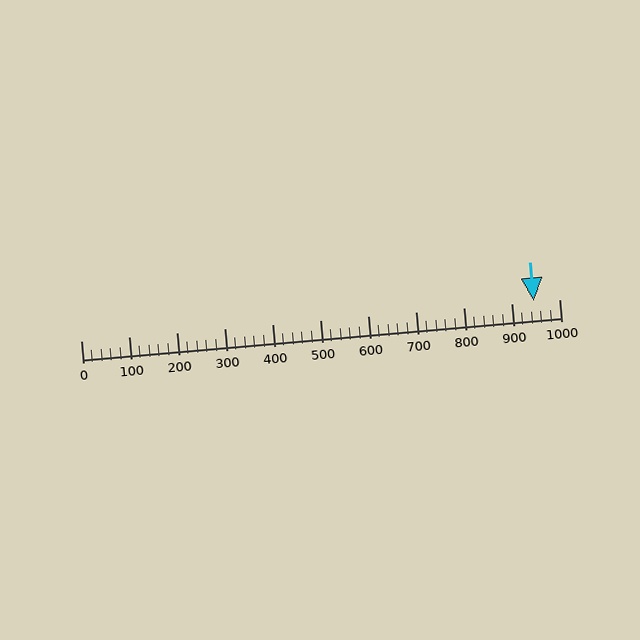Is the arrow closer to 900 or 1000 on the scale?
The arrow is closer to 900.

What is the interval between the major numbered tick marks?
The major tick marks are spaced 100 units apart.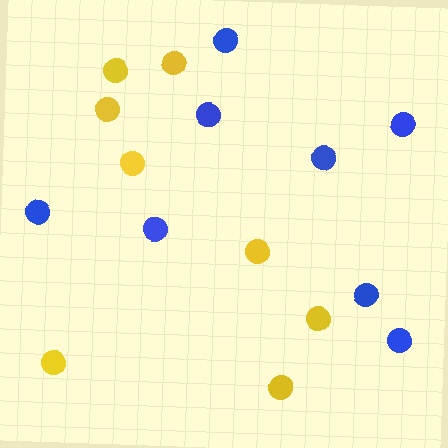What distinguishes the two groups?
There are 2 groups: one group of blue circles (8) and one group of yellow circles (8).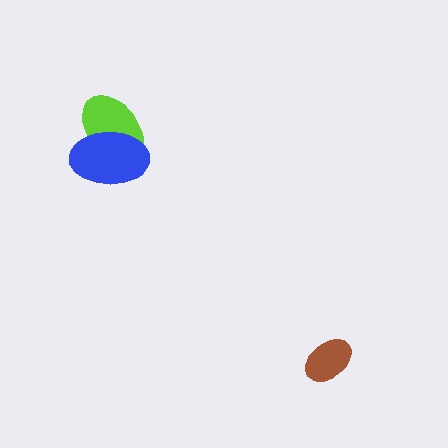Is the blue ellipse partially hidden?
No, no other shape covers it.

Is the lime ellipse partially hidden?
Yes, it is partially covered by another shape.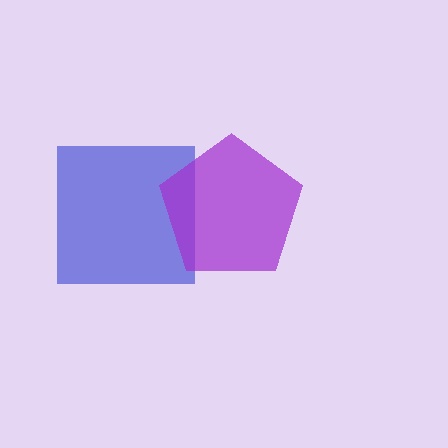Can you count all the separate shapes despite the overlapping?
Yes, there are 2 separate shapes.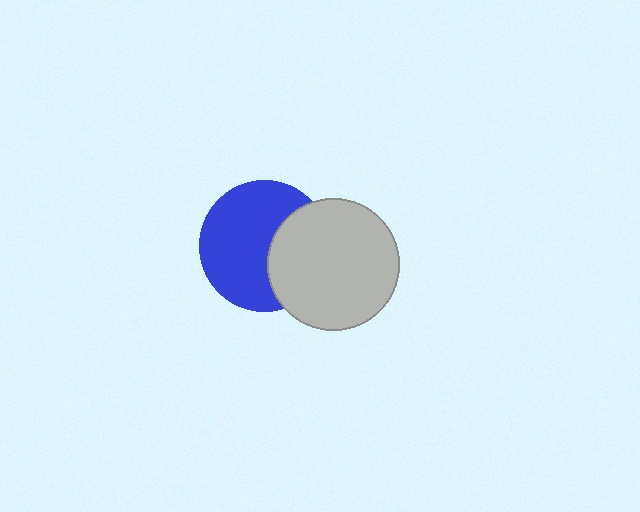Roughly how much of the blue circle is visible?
Most of it is visible (roughly 65%).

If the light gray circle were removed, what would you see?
You would see the complete blue circle.